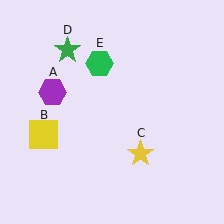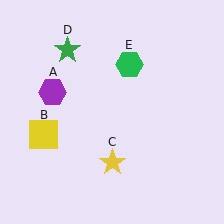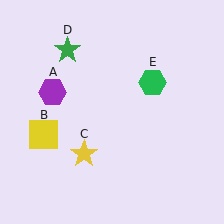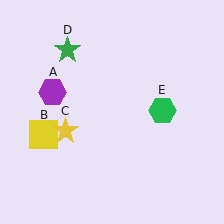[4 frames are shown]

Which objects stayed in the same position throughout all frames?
Purple hexagon (object A) and yellow square (object B) and green star (object D) remained stationary.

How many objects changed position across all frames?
2 objects changed position: yellow star (object C), green hexagon (object E).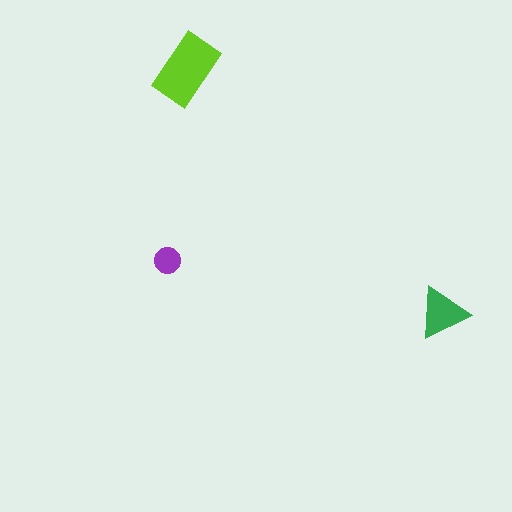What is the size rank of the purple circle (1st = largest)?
3rd.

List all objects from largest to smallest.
The lime rectangle, the green triangle, the purple circle.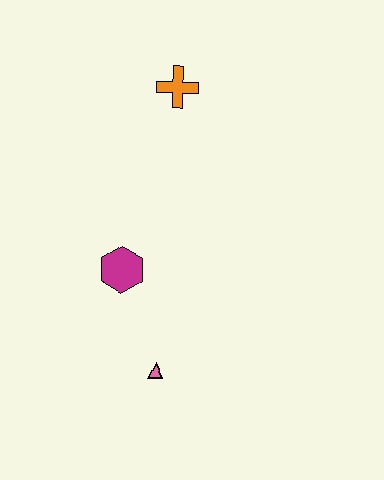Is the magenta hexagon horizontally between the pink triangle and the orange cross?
No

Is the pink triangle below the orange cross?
Yes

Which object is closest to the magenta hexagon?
The pink triangle is closest to the magenta hexagon.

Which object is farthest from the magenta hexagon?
The orange cross is farthest from the magenta hexagon.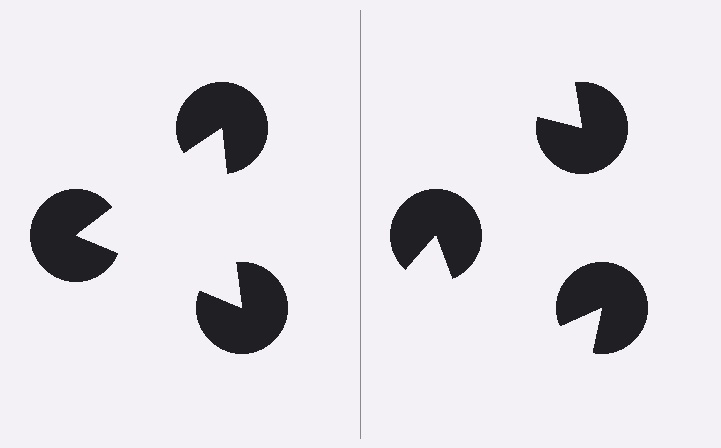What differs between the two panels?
The pac-man discs are positioned identically on both sides; only the wedge orientations differ. On the left they align to a triangle; on the right they are misaligned.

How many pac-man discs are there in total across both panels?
6 — 3 on each side.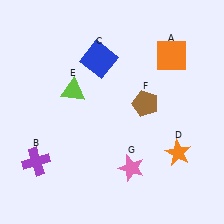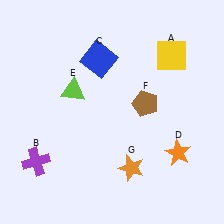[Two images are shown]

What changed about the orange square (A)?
In Image 1, A is orange. In Image 2, it changed to yellow.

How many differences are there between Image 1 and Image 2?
There are 2 differences between the two images.